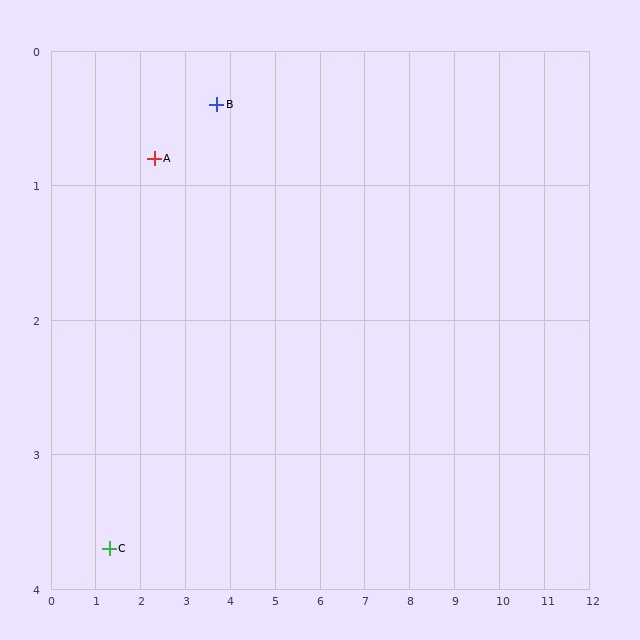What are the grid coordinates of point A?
Point A is at approximately (2.3, 0.8).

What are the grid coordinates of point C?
Point C is at approximately (1.3, 3.7).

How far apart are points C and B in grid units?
Points C and B are about 4.1 grid units apart.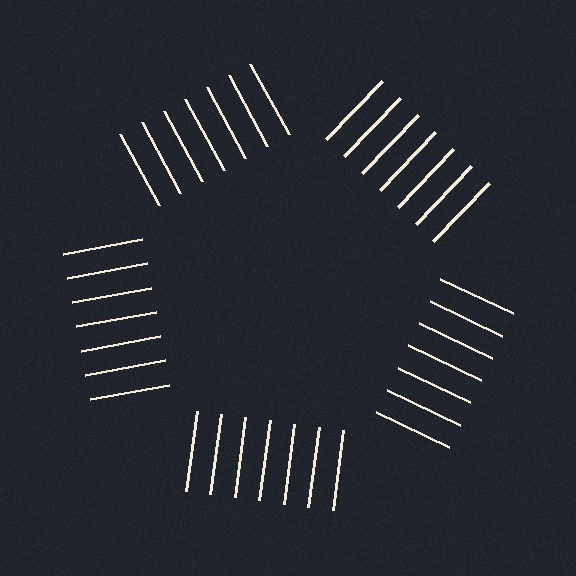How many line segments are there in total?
35 — 7 along each of the 5 edges.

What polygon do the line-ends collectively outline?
An illusory pentagon — the line segments terminate on its edges but no continuous stroke is drawn.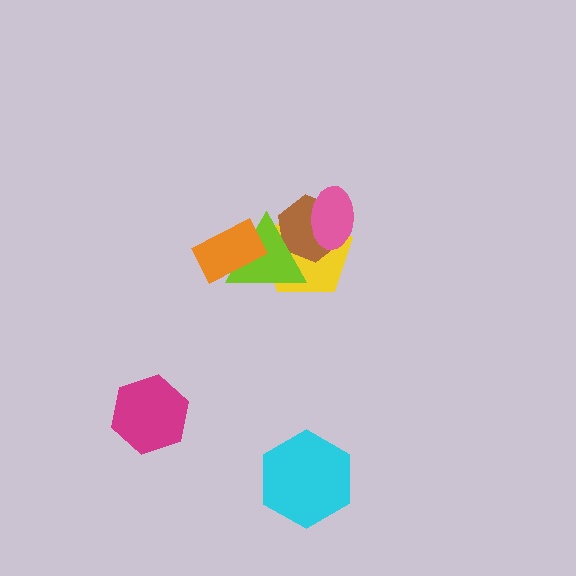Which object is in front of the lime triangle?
The orange rectangle is in front of the lime triangle.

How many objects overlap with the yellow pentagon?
3 objects overlap with the yellow pentagon.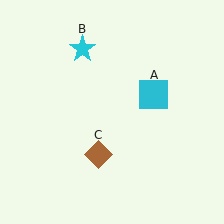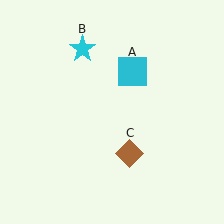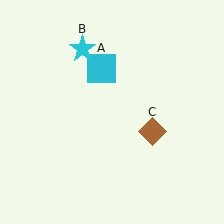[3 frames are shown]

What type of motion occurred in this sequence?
The cyan square (object A), brown diamond (object C) rotated counterclockwise around the center of the scene.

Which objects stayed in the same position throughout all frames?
Cyan star (object B) remained stationary.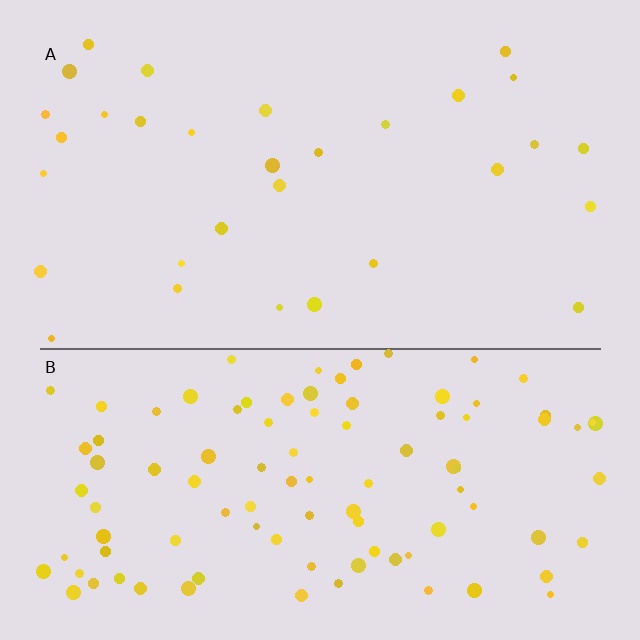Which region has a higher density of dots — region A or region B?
B (the bottom).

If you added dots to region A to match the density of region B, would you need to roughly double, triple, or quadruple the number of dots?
Approximately triple.